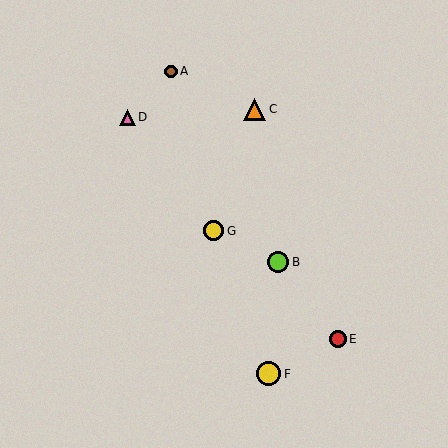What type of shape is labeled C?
Shape C is an orange triangle.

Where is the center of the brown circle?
The center of the brown circle is at (171, 71).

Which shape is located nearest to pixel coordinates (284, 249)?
The lime circle (labeled B) at (278, 262) is nearest to that location.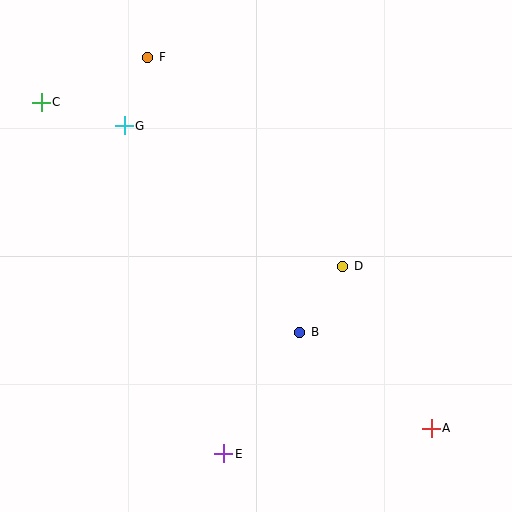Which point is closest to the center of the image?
Point D at (343, 266) is closest to the center.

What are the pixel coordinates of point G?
Point G is at (124, 126).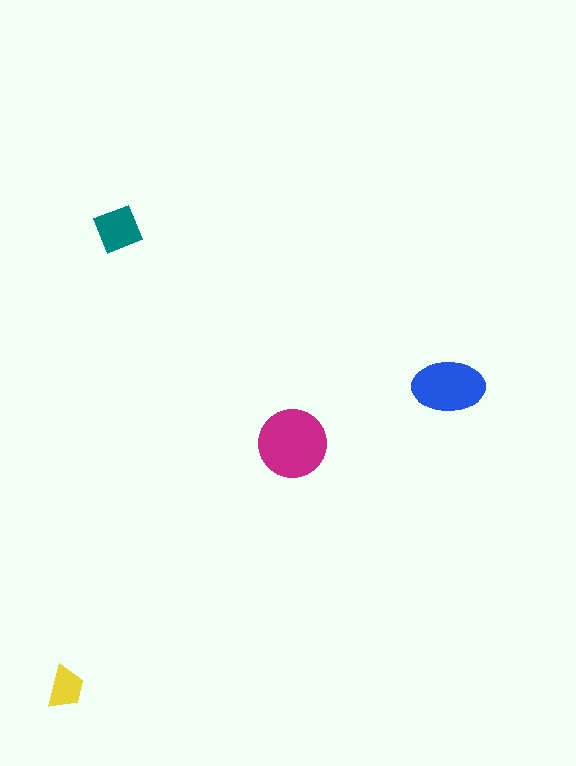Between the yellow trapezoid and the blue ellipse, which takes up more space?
The blue ellipse.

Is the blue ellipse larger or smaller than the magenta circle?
Smaller.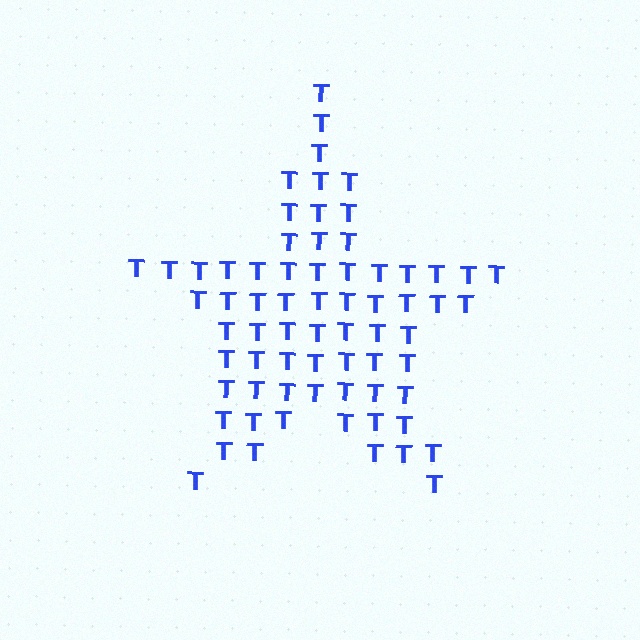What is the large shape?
The large shape is a star.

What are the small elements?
The small elements are letter T's.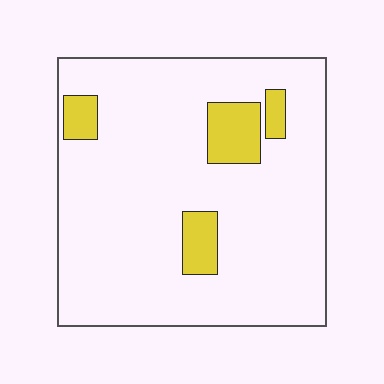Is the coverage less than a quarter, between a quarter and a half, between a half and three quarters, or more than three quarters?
Less than a quarter.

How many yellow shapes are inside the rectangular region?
4.